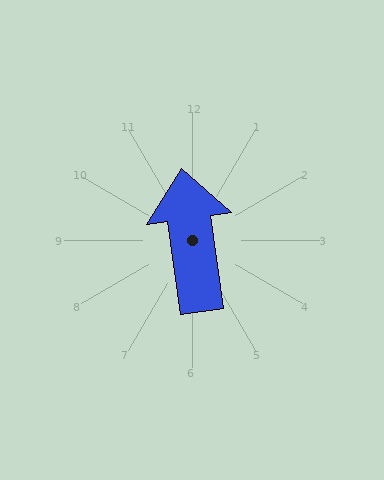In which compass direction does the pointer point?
North.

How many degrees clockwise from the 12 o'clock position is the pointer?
Approximately 352 degrees.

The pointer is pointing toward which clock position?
Roughly 12 o'clock.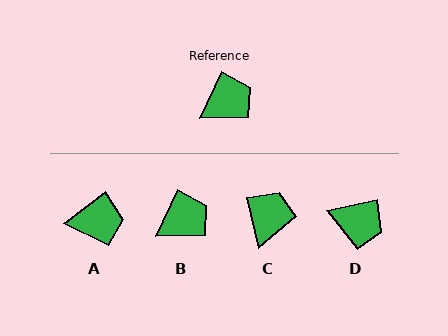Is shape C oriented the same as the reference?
No, it is off by about 38 degrees.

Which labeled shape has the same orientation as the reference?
B.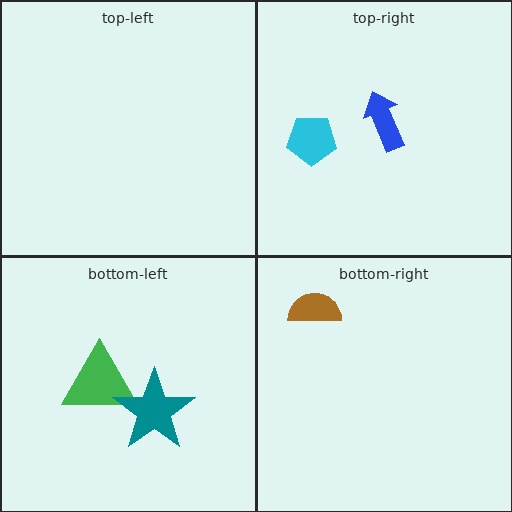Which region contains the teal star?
The bottom-left region.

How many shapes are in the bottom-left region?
2.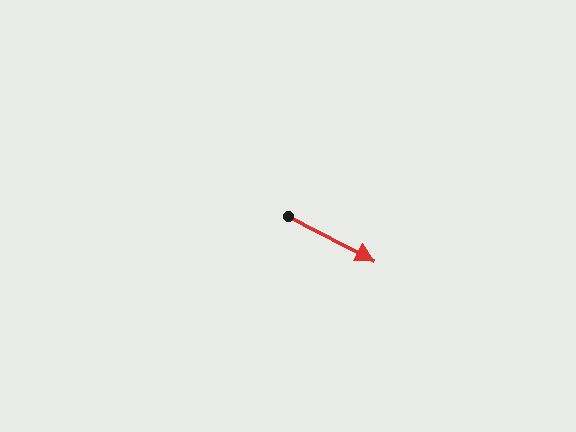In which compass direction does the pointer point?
Southeast.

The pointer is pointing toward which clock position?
Roughly 4 o'clock.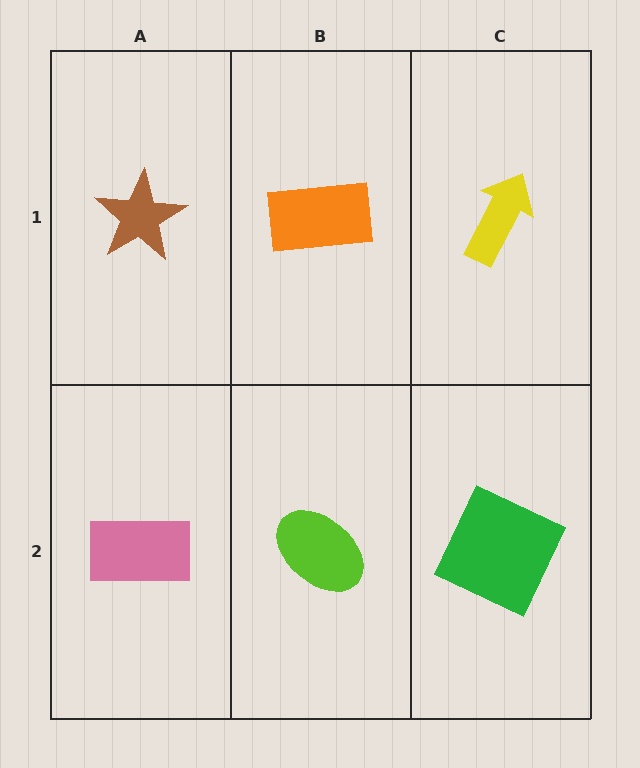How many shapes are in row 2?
3 shapes.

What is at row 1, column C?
A yellow arrow.